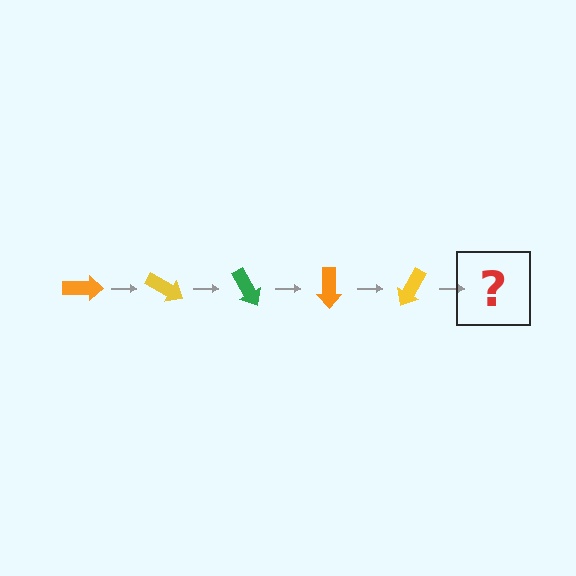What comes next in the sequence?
The next element should be a green arrow, rotated 150 degrees from the start.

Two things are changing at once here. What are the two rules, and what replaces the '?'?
The two rules are that it rotates 30 degrees each step and the color cycles through orange, yellow, and green. The '?' should be a green arrow, rotated 150 degrees from the start.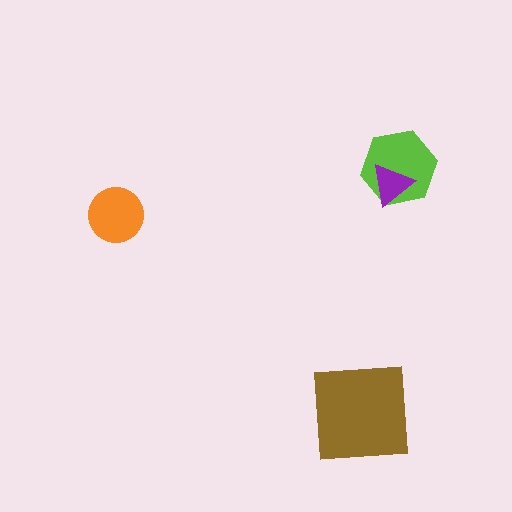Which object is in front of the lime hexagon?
The purple triangle is in front of the lime hexagon.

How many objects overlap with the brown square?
0 objects overlap with the brown square.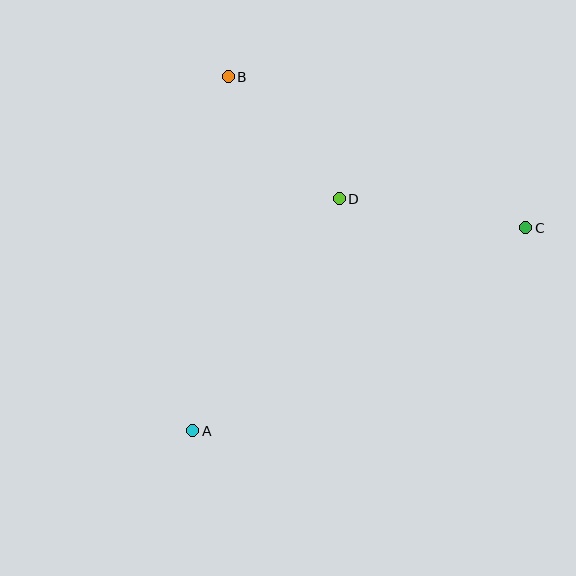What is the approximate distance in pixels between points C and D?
The distance between C and D is approximately 189 pixels.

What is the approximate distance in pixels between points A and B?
The distance between A and B is approximately 356 pixels.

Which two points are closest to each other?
Points B and D are closest to each other.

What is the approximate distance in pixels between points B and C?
The distance between B and C is approximately 334 pixels.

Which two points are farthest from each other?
Points A and C are farthest from each other.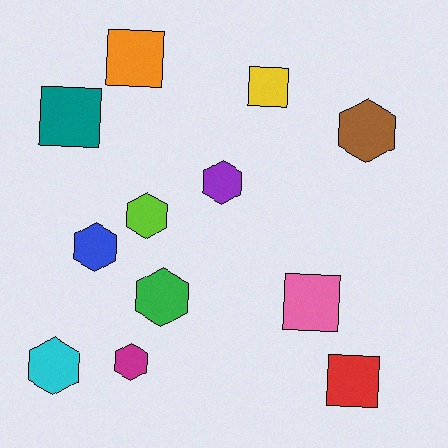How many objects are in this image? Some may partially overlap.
There are 12 objects.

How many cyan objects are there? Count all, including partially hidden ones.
There is 1 cyan object.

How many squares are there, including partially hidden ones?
There are 5 squares.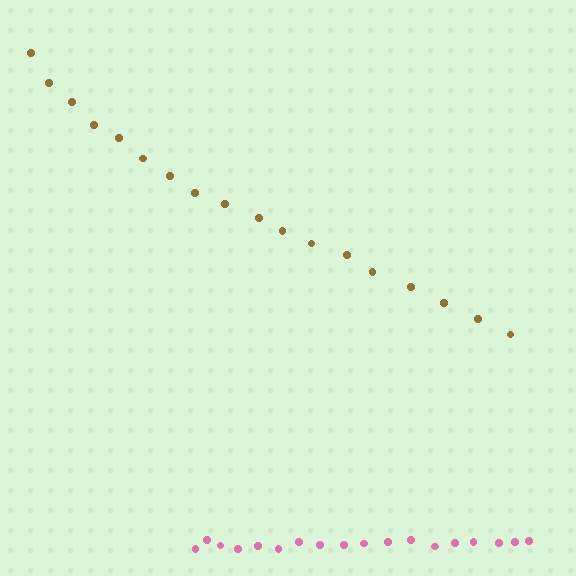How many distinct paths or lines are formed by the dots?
There are 2 distinct paths.